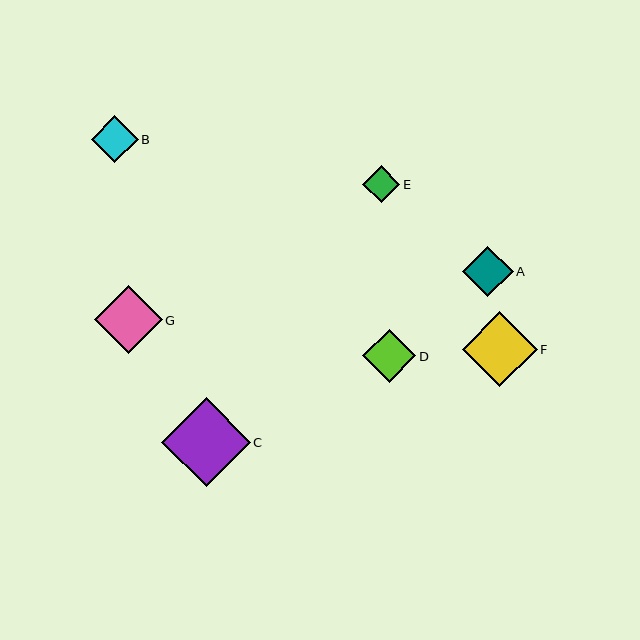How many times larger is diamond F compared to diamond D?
Diamond F is approximately 1.4 times the size of diamond D.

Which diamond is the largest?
Diamond C is the largest with a size of approximately 89 pixels.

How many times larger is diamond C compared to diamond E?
Diamond C is approximately 2.4 times the size of diamond E.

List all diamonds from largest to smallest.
From largest to smallest: C, F, G, D, A, B, E.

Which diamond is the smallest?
Diamond E is the smallest with a size of approximately 37 pixels.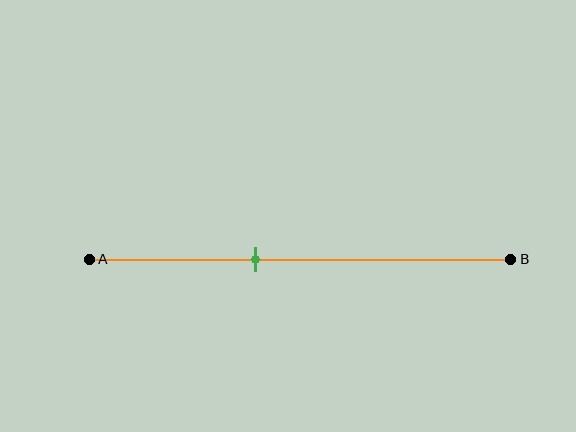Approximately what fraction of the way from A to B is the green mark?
The green mark is approximately 40% of the way from A to B.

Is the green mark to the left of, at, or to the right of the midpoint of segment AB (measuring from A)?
The green mark is to the left of the midpoint of segment AB.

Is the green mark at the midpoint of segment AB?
No, the mark is at about 40% from A, not at the 50% midpoint.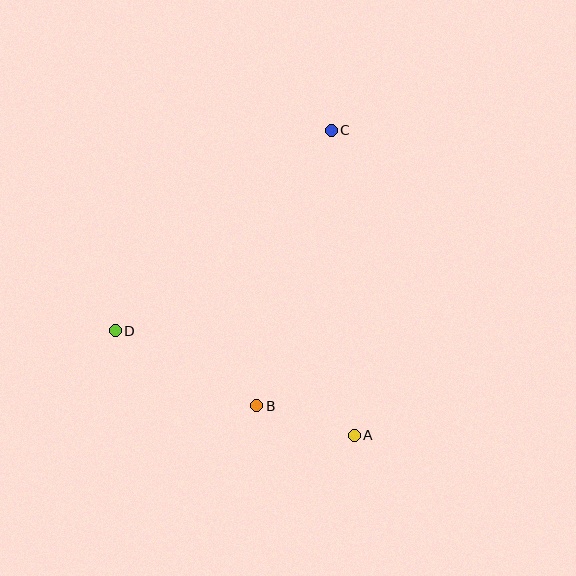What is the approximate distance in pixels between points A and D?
The distance between A and D is approximately 261 pixels.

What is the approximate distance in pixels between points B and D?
The distance between B and D is approximately 160 pixels.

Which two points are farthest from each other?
Points A and C are farthest from each other.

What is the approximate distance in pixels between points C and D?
The distance between C and D is approximately 295 pixels.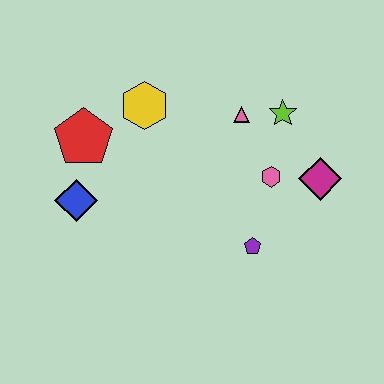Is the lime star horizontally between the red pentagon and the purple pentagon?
No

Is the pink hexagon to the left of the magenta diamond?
Yes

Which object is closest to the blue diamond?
The red pentagon is closest to the blue diamond.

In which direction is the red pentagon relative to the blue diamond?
The red pentagon is above the blue diamond.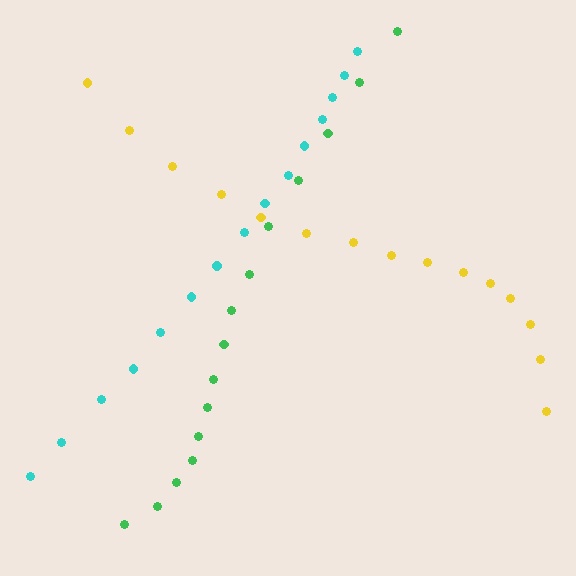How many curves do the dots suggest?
There are 3 distinct paths.